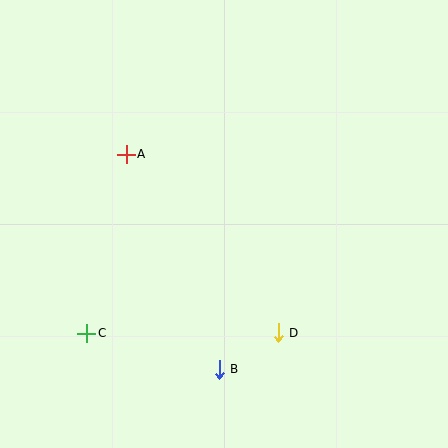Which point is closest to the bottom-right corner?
Point D is closest to the bottom-right corner.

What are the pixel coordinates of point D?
Point D is at (278, 333).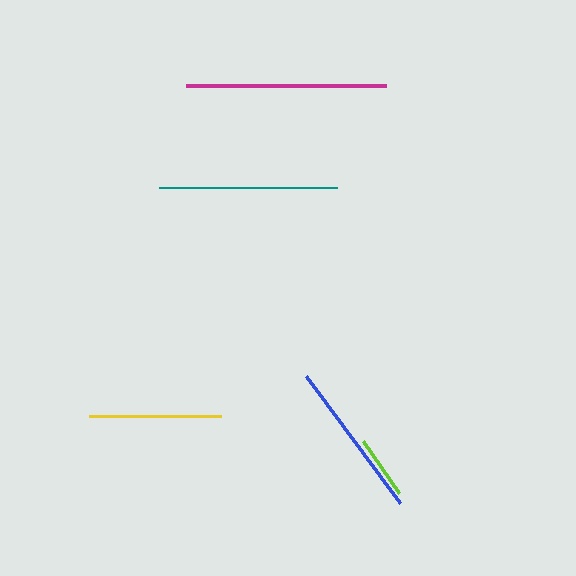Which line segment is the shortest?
The lime line is the shortest at approximately 63 pixels.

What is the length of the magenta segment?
The magenta segment is approximately 200 pixels long.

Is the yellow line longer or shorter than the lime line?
The yellow line is longer than the lime line.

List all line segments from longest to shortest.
From longest to shortest: magenta, teal, blue, yellow, lime.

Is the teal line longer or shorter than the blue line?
The teal line is longer than the blue line.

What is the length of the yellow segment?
The yellow segment is approximately 132 pixels long.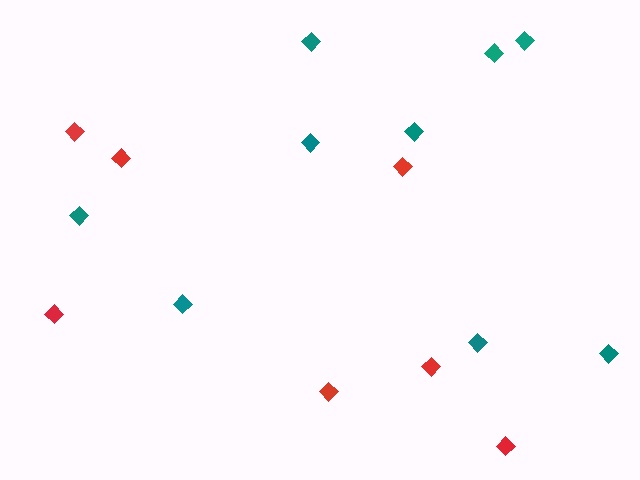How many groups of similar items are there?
There are 2 groups: one group of teal diamonds (9) and one group of red diamonds (7).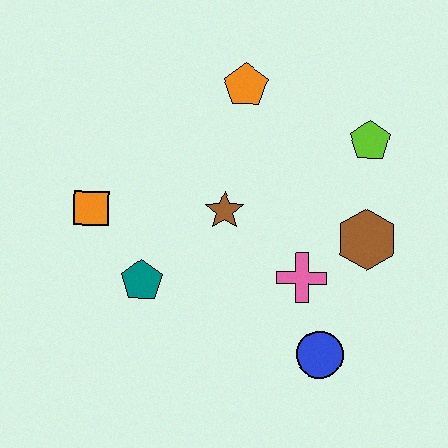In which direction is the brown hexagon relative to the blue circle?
The brown hexagon is above the blue circle.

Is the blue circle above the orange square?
No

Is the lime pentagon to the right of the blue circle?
Yes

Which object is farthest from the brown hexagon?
The orange square is farthest from the brown hexagon.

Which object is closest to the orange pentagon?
The brown star is closest to the orange pentagon.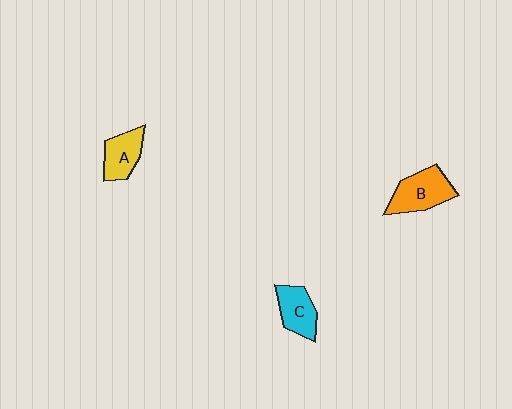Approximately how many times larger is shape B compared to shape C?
Approximately 1.3 times.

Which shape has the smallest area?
Shape A (yellow).